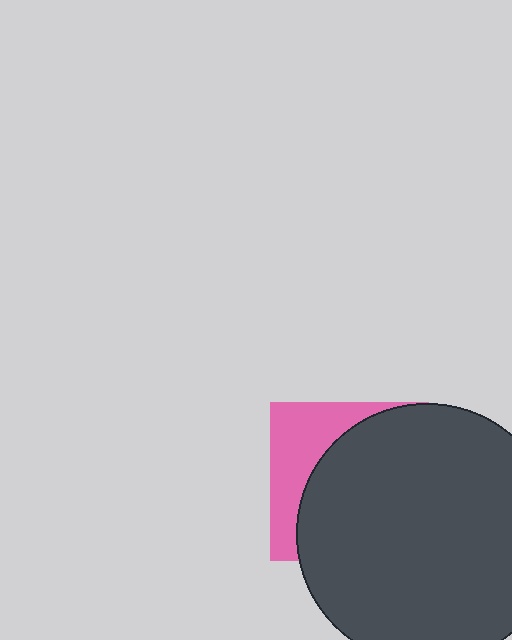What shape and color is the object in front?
The object in front is a dark gray circle.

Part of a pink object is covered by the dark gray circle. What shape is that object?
It is a square.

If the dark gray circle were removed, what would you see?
You would see the complete pink square.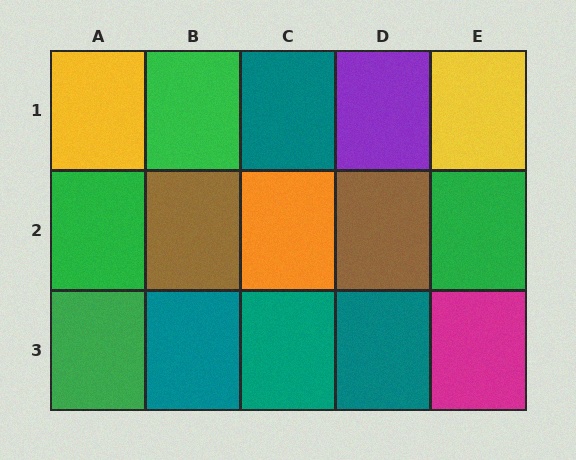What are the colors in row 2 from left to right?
Green, brown, orange, brown, green.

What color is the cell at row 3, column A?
Green.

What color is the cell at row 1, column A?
Yellow.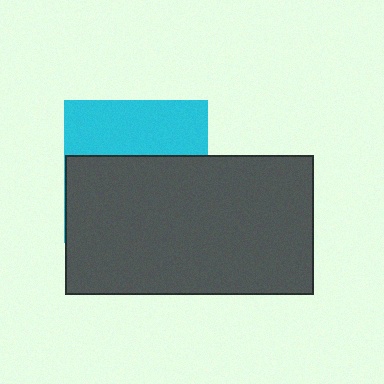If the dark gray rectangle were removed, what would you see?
You would see the complete cyan square.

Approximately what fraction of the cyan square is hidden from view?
Roughly 60% of the cyan square is hidden behind the dark gray rectangle.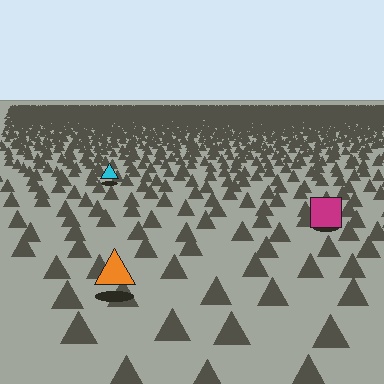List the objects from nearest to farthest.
From nearest to farthest: the orange triangle, the magenta square, the cyan triangle.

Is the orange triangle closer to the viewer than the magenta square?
Yes. The orange triangle is closer — you can tell from the texture gradient: the ground texture is coarser near it.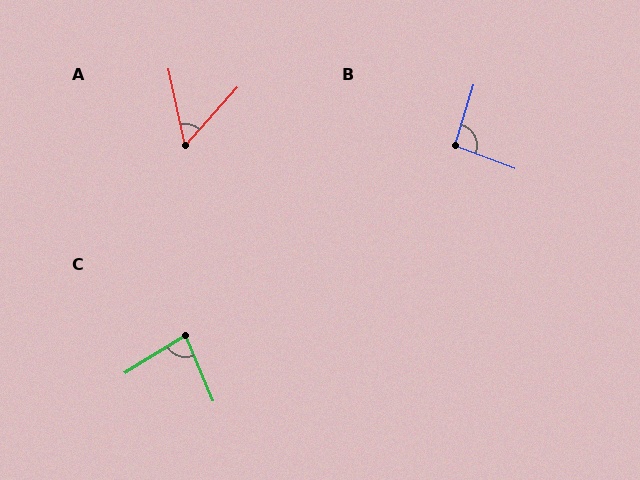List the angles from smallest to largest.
A (54°), C (80°), B (95°).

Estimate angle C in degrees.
Approximately 80 degrees.